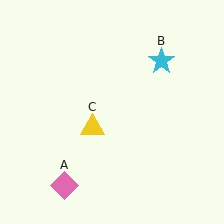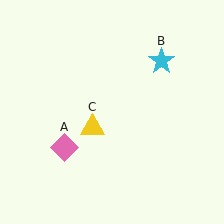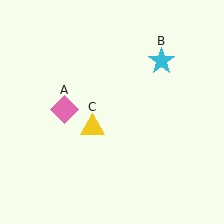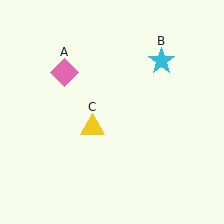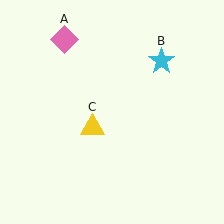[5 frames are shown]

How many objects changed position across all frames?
1 object changed position: pink diamond (object A).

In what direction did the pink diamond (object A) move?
The pink diamond (object A) moved up.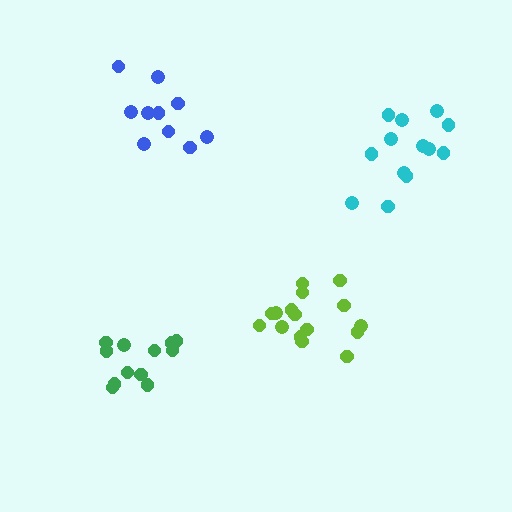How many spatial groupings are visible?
There are 4 spatial groupings.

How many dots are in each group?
Group 1: 16 dots, Group 2: 10 dots, Group 3: 13 dots, Group 4: 12 dots (51 total).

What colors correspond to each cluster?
The clusters are colored: lime, blue, cyan, green.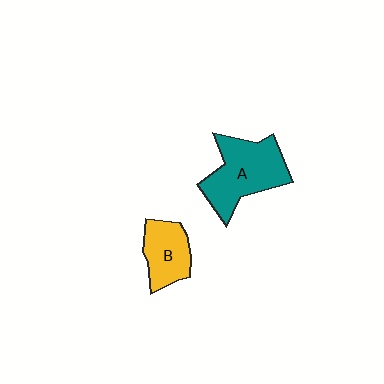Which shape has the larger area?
Shape A (teal).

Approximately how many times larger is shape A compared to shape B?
Approximately 1.6 times.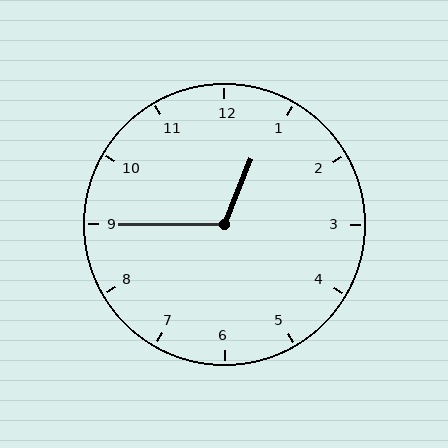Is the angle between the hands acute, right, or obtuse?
It is obtuse.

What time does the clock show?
12:45.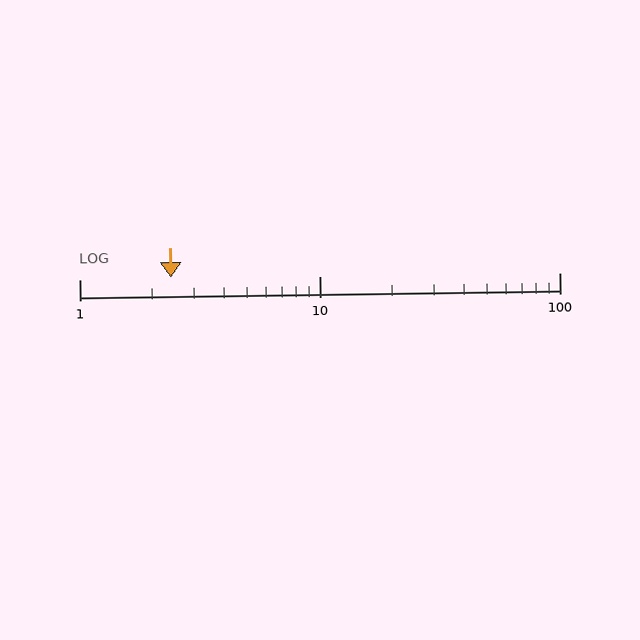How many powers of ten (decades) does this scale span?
The scale spans 2 decades, from 1 to 100.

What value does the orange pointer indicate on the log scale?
The pointer indicates approximately 2.4.